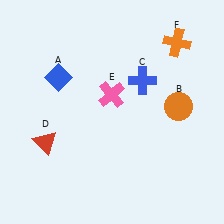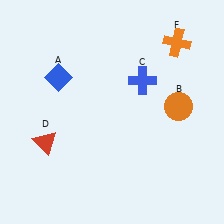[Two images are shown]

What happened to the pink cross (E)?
The pink cross (E) was removed in Image 2. It was in the top-left area of Image 1.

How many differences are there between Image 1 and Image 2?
There is 1 difference between the two images.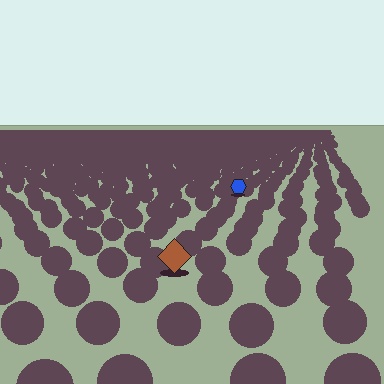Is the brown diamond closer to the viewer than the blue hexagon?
Yes. The brown diamond is closer — you can tell from the texture gradient: the ground texture is coarser near it.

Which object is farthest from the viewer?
The blue hexagon is farthest from the viewer. It appears smaller and the ground texture around it is denser.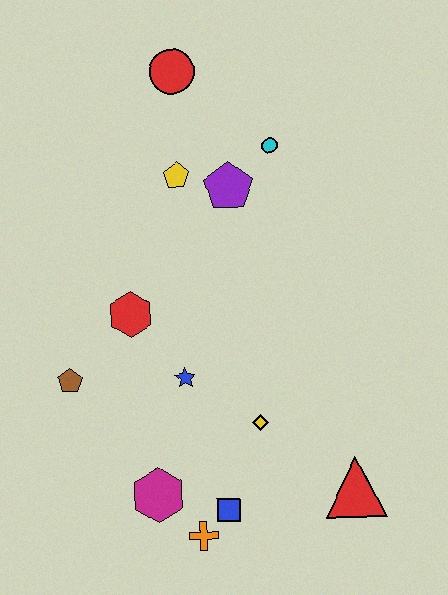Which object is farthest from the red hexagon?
The red triangle is farthest from the red hexagon.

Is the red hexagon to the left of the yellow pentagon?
Yes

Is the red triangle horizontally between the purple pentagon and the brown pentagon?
No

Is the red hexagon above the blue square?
Yes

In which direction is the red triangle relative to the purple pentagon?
The red triangle is below the purple pentagon.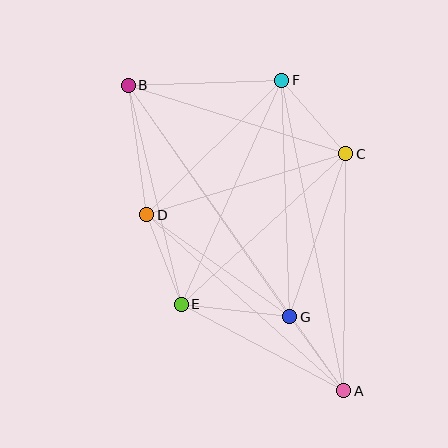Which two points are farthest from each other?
Points A and B are farthest from each other.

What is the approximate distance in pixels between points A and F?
The distance between A and F is approximately 317 pixels.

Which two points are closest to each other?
Points A and G are closest to each other.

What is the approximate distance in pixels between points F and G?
The distance between F and G is approximately 237 pixels.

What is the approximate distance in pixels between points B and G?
The distance between B and G is approximately 282 pixels.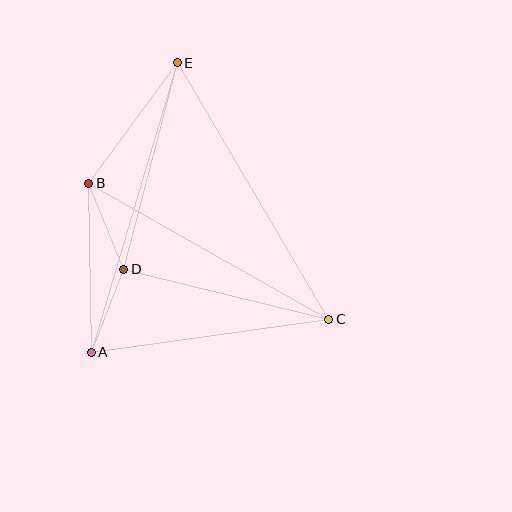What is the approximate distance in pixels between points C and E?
The distance between C and E is approximately 298 pixels.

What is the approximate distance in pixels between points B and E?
The distance between B and E is approximately 150 pixels.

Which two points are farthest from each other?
Points A and E are farthest from each other.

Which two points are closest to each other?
Points A and D are closest to each other.